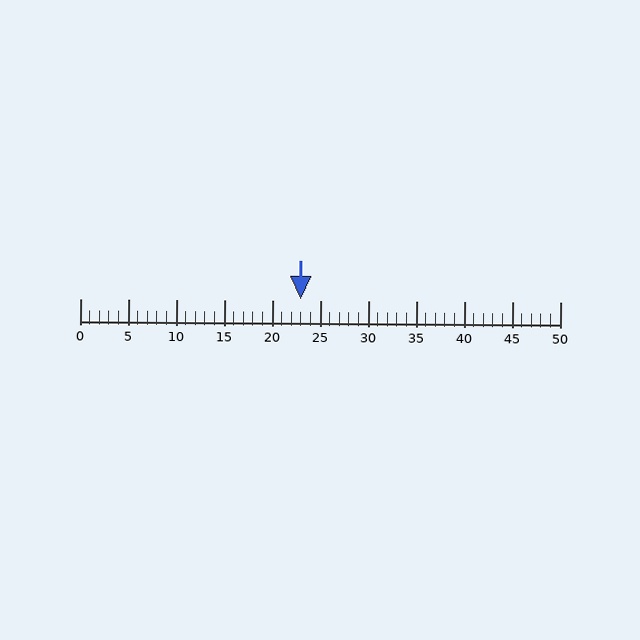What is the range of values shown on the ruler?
The ruler shows values from 0 to 50.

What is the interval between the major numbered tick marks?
The major tick marks are spaced 5 units apart.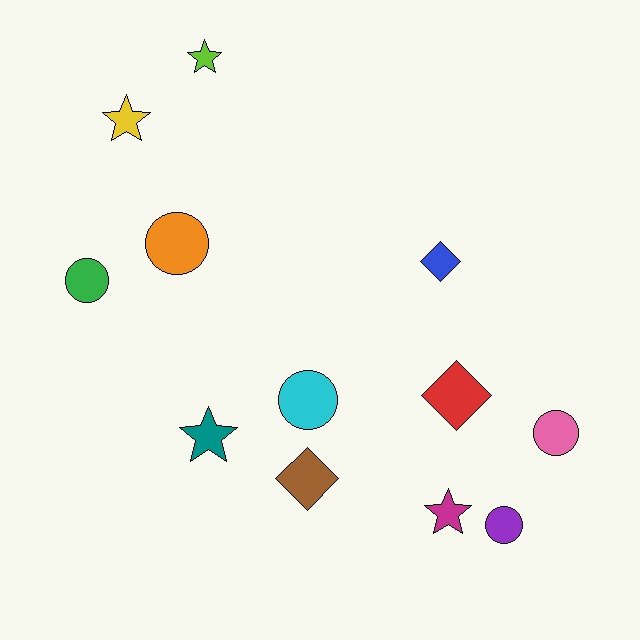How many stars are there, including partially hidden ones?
There are 4 stars.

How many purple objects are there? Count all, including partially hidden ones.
There is 1 purple object.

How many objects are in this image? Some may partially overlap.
There are 12 objects.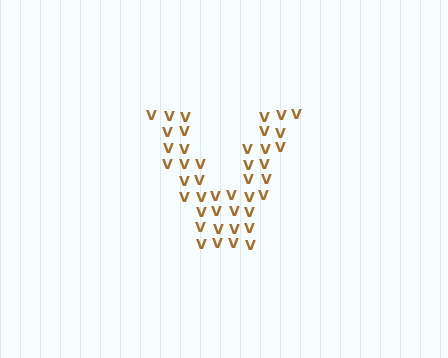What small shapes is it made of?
It is made of small letter V's.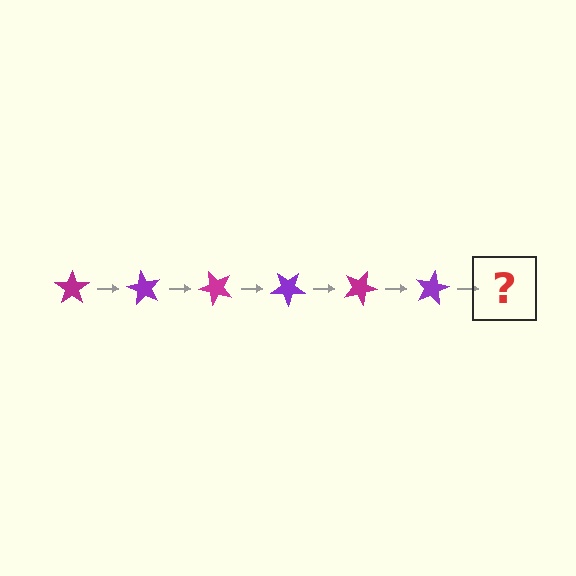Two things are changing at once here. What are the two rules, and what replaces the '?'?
The two rules are that it rotates 60 degrees each step and the color cycles through magenta and purple. The '?' should be a magenta star, rotated 360 degrees from the start.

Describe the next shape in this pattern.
It should be a magenta star, rotated 360 degrees from the start.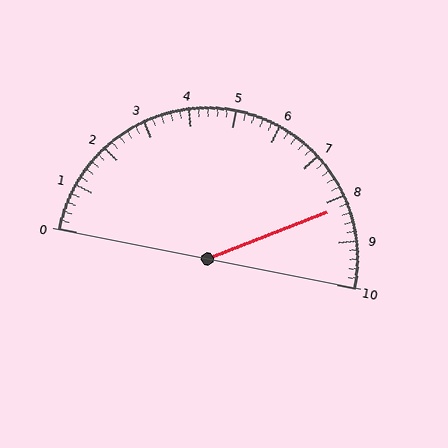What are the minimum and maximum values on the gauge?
The gauge ranges from 0 to 10.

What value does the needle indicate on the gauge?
The needle indicates approximately 8.2.